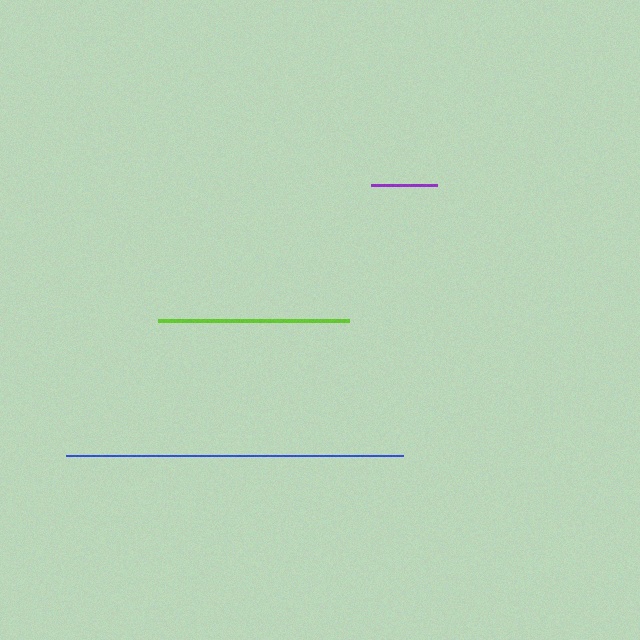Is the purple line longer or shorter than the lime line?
The lime line is longer than the purple line.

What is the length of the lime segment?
The lime segment is approximately 190 pixels long.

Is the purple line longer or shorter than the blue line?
The blue line is longer than the purple line.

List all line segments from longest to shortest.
From longest to shortest: blue, lime, purple.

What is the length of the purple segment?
The purple segment is approximately 66 pixels long.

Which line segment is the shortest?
The purple line is the shortest at approximately 66 pixels.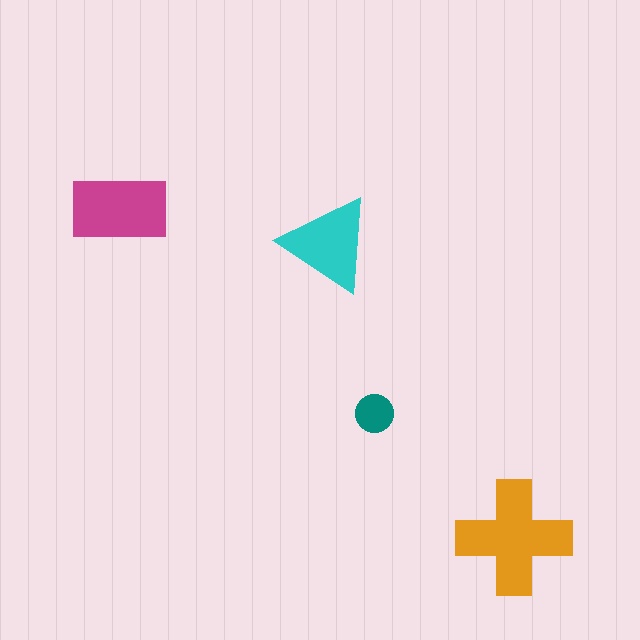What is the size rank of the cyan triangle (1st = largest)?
3rd.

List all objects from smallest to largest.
The teal circle, the cyan triangle, the magenta rectangle, the orange cross.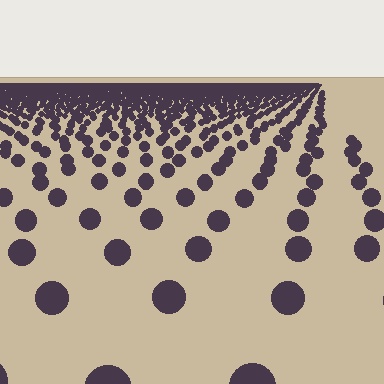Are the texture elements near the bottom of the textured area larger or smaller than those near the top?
Larger. Near the bottom, elements are closer to the viewer and appear at a bigger on-screen size.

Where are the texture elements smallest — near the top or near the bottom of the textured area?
Near the top.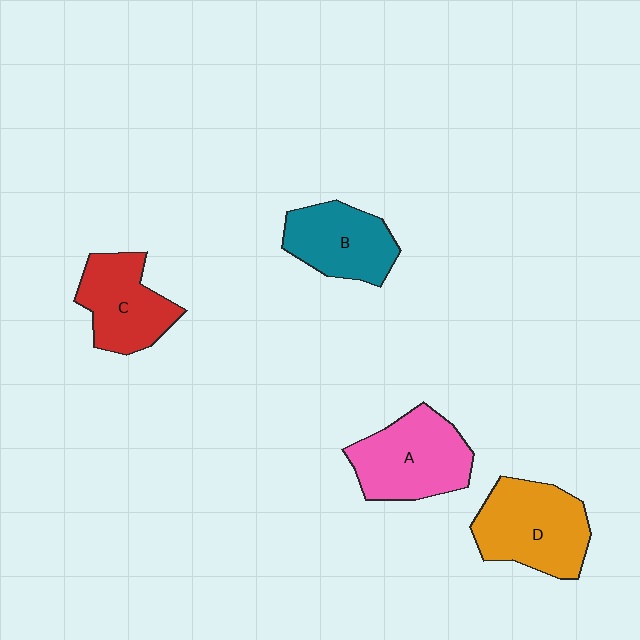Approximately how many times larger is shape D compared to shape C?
Approximately 1.3 times.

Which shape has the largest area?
Shape D (orange).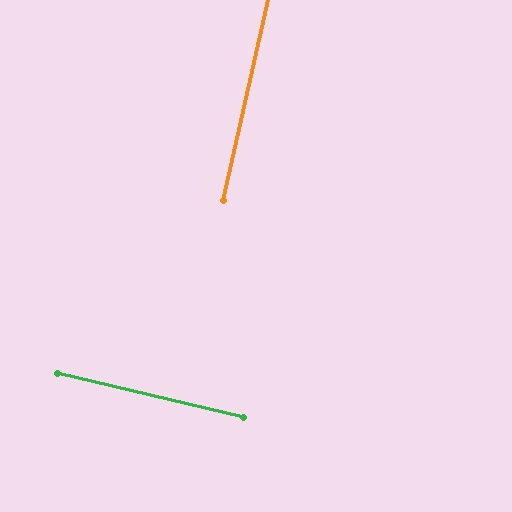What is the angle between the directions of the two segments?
Approximately 90 degrees.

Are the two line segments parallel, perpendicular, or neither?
Perpendicular — they meet at approximately 90°.